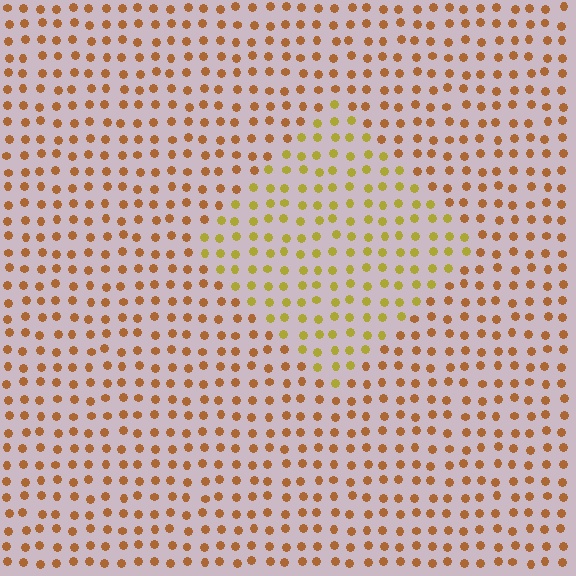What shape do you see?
I see a diamond.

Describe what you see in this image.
The image is filled with small brown elements in a uniform arrangement. A diamond-shaped region is visible where the elements are tinted to a slightly different hue, forming a subtle color boundary.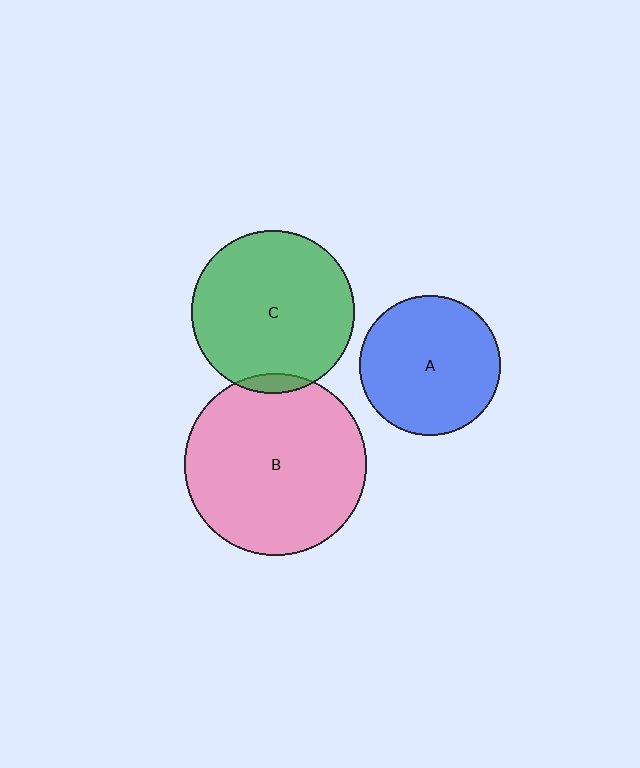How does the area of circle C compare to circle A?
Approximately 1.4 times.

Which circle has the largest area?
Circle B (pink).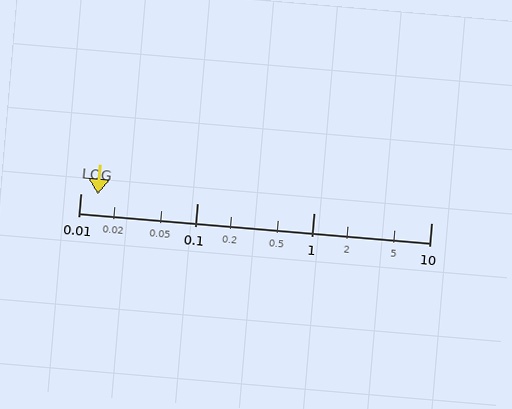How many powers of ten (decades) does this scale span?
The scale spans 3 decades, from 0.01 to 10.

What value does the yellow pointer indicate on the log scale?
The pointer indicates approximately 0.014.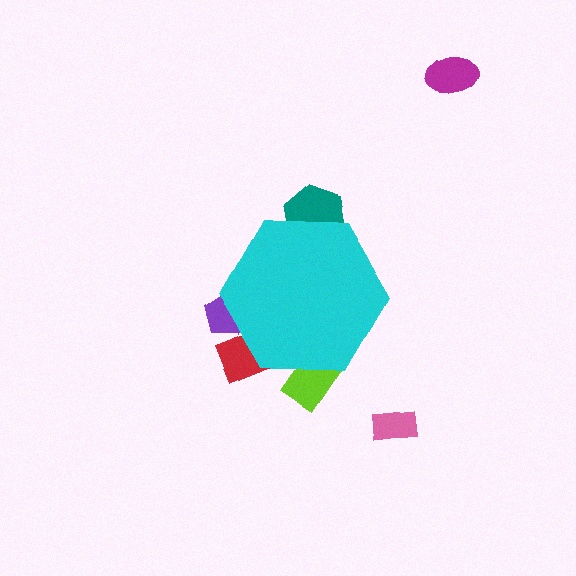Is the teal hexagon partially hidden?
Yes, the teal hexagon is partially hidden behind the cyan hexagon.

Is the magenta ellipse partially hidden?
No, the magenta ellipse is fully visible.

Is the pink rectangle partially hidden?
No, the pink rectangle is fully visible.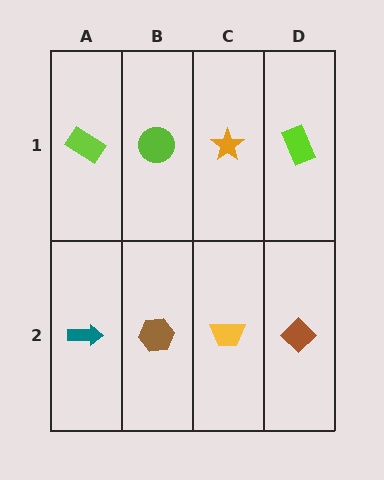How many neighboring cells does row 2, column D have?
2.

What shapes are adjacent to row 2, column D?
A lime rectangle (row 1, column D), a yellow trapezoid (row 2, column C).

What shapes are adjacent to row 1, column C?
A yellow trapezoid (row 2, column C), a lime circle (row 1, column B), a lime rectangle (row 1, column D).